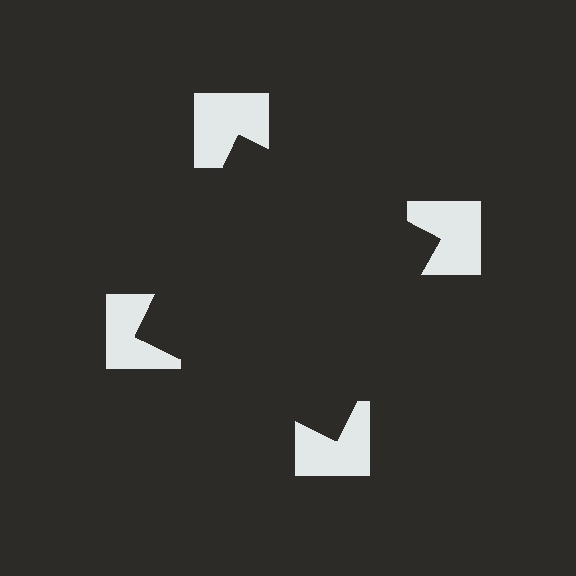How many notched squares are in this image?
There are 4 — one at each vertex of the illusory square.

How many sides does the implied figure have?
4 sides.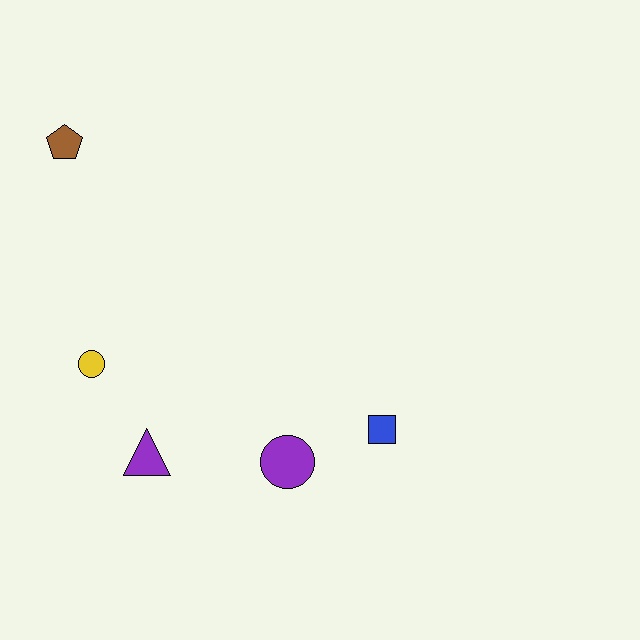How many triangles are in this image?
There is 1 triangle.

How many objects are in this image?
There are 5 objects.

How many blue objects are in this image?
There is 1 blue object.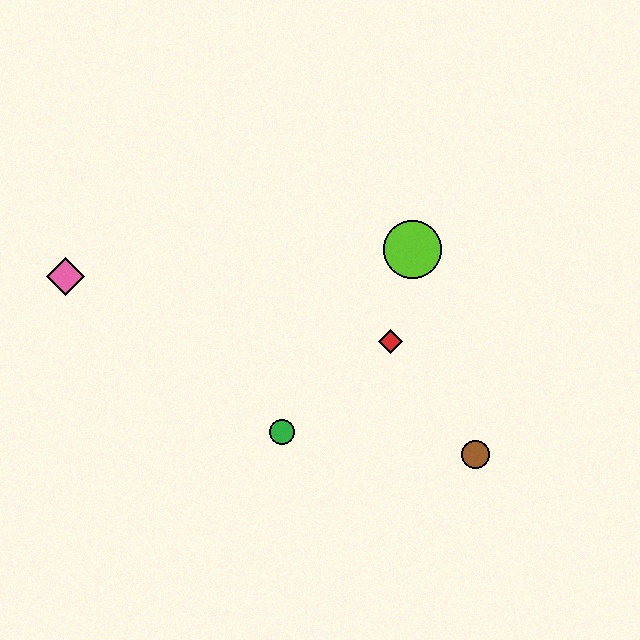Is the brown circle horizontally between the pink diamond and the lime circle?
No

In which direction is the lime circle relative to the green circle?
The lime circle is above the green circle.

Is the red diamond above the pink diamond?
No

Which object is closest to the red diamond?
The lime circle is closest to the red diamond.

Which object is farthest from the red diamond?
The pink diamond is farthest from the red diamond.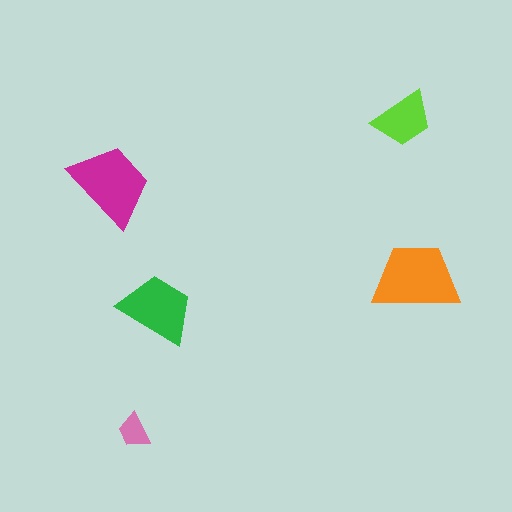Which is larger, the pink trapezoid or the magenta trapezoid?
The magenta one.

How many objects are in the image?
There are 5 objects in the image.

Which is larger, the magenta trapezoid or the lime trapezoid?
The magenta one.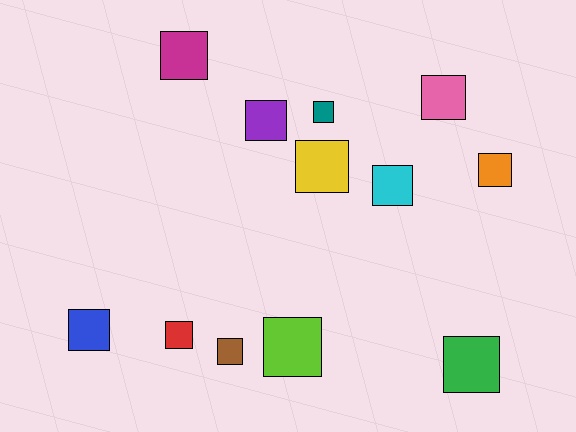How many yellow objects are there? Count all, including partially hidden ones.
There is 1 yellow object.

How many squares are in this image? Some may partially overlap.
There are 12 squares.